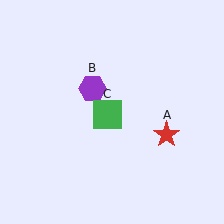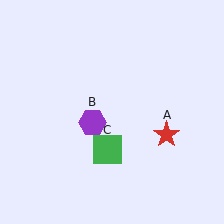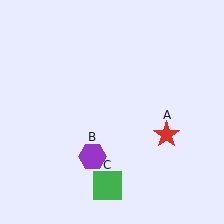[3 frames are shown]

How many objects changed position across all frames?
2 objects changed position: purple hexagon (object B), green square (object C).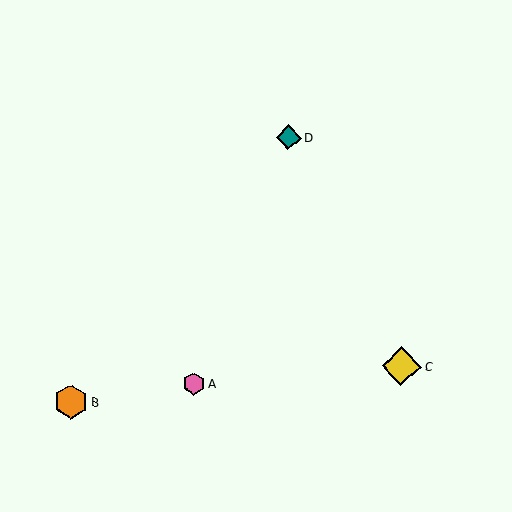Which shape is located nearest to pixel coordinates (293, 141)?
The teal diamond (labeled D) at (289, 138) is nearest to that location.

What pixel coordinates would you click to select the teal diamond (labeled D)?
Click at (289, 138) to select the teal diamond D.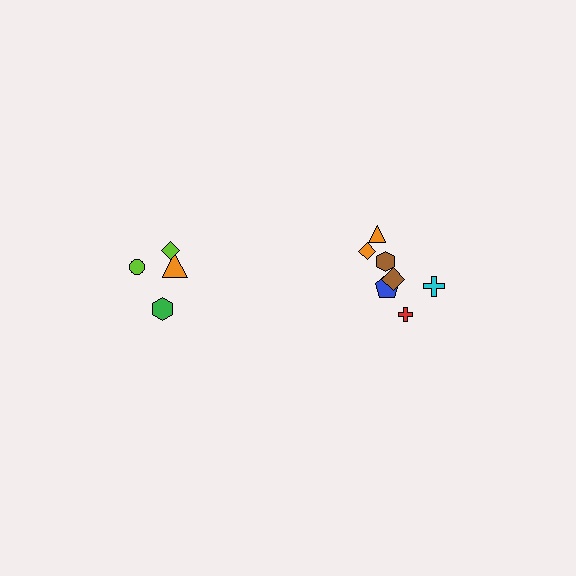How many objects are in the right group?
There are 7 objects.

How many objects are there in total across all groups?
There are 11 objects.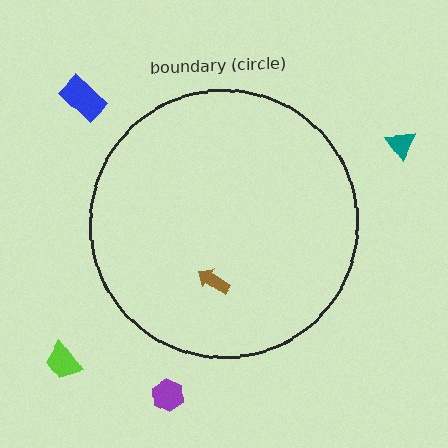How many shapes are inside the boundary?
1 inside, 4 outside.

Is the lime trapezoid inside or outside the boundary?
Outside.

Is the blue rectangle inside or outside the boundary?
Outside.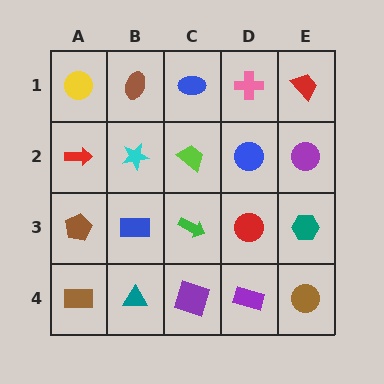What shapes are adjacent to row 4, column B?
A blue rectangle (row 3, column B), a brown rectangle (row 4, column A), a purple square (row 4, column C).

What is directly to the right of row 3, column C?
A red circle.